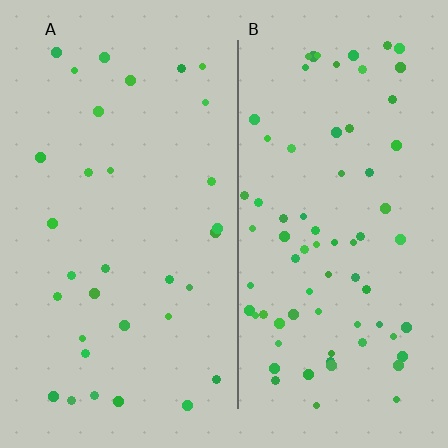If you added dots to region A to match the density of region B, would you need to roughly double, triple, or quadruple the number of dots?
Approximately double.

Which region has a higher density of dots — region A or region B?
B (the right).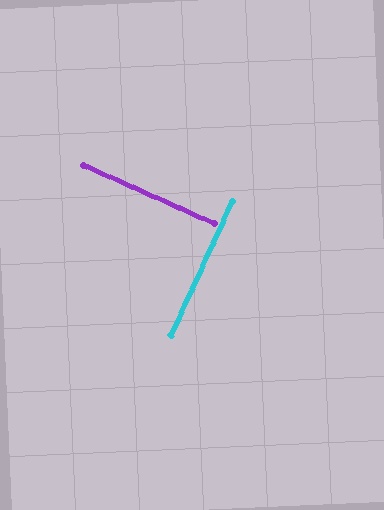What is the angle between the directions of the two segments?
Approximately 90 degrees.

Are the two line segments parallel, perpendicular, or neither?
Perpendicular — they meet at approximately 90°.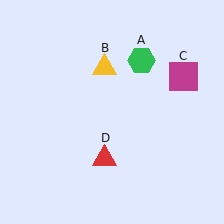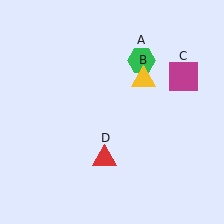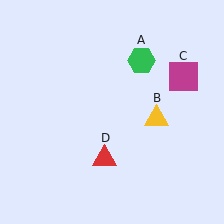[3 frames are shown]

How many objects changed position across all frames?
1 object changed position: yellow triangle (object B).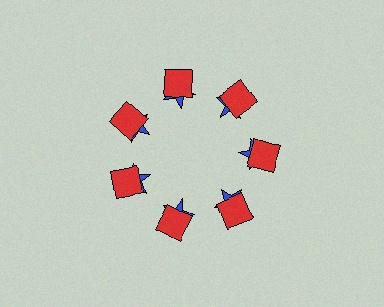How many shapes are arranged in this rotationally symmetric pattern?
There are 14 shapes, arranged in 7 groups of 2.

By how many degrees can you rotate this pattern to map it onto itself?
The pattern maps onto itself every 51 degrees of rotation.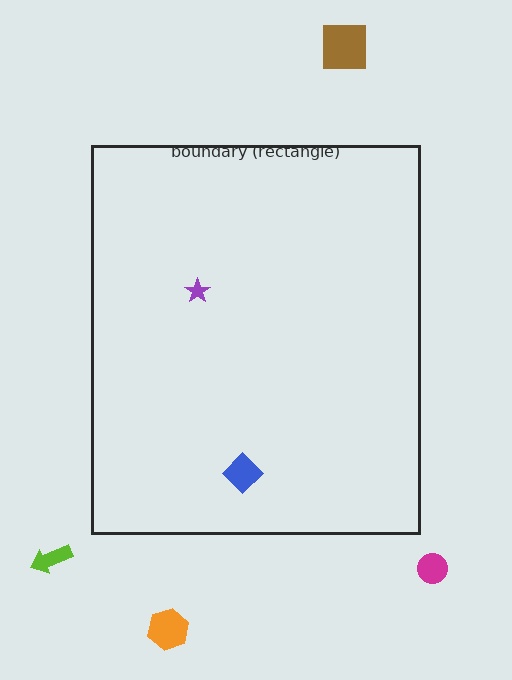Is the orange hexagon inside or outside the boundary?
Outside.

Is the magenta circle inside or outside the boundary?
Outside.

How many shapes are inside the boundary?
2 inside, 4 outside.